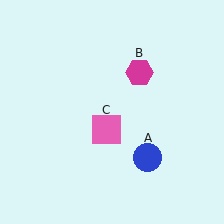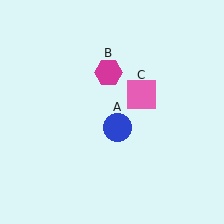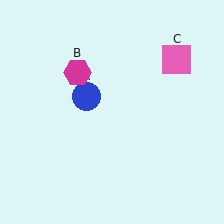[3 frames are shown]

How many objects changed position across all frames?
3 objects changed position: blue circle (object A), magenta hexagon (object B), pink square (object C).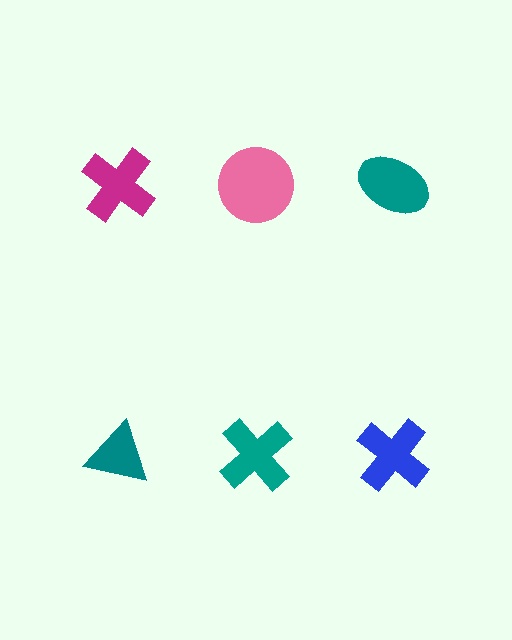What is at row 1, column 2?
A pink circle.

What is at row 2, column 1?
A teal triangle.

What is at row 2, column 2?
A teal cross.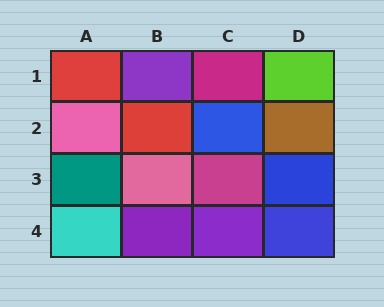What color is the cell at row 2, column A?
Pink.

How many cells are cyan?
1 cell is cyan.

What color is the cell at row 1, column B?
Purple.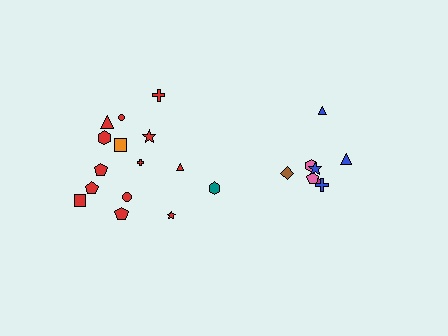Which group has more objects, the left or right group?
The left group.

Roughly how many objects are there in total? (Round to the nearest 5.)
Roughly 25 objects in total.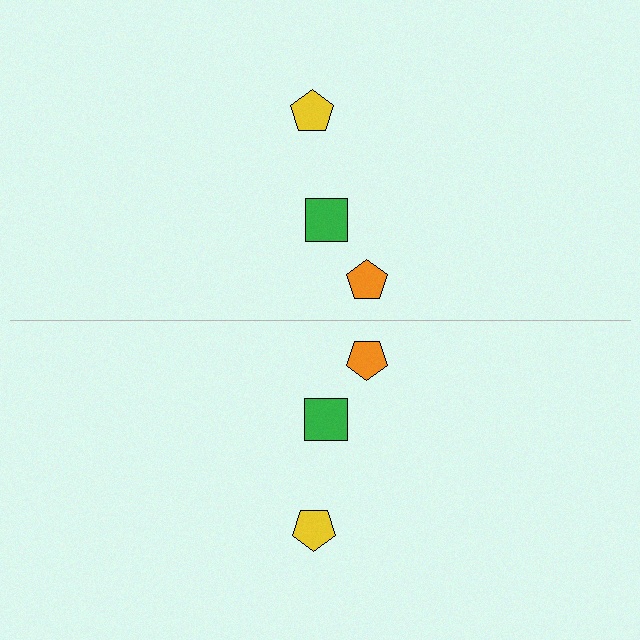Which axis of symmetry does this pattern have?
The pattern has a horizontal axis of symmetry running through the center of the image.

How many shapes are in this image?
There are 6 shapes in this image.